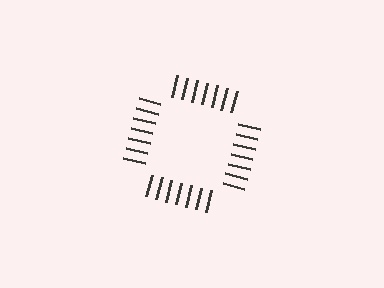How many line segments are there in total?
28 — 7 along each of the 4 edges.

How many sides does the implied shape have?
4 sides — the line-ends trace a square.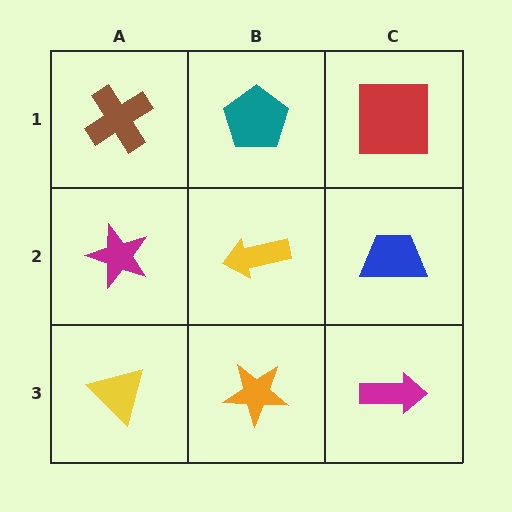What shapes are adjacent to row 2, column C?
A red square (row 1, column C), a magenta arrow (row 3, column C), a yellow arrow (row 2, column B).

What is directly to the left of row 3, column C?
An orange star.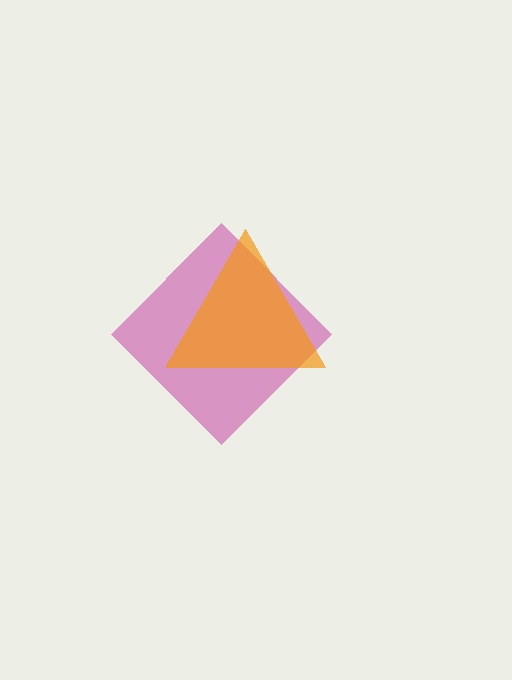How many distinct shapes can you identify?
There are 2 distinct shapes: a magenta diamond, an orange triangle.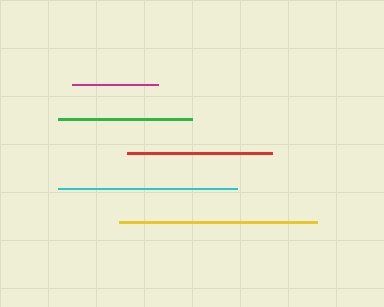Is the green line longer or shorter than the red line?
The red line is longer than the green line.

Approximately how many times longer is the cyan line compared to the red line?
The cyan line is approximately 1.2 times the length of the red line.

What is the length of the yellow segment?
The yellow segment is approximately 199 pixels long.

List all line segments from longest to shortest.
From longest to shortest: yellow, cyan, red, green, magenta.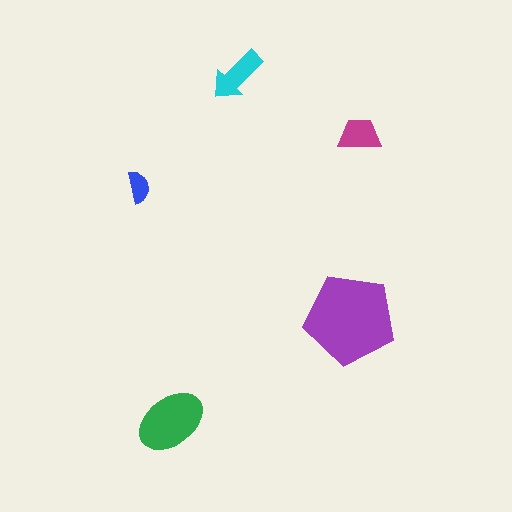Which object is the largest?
The purple pentagon.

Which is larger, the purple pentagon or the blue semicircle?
The purple pentagon.